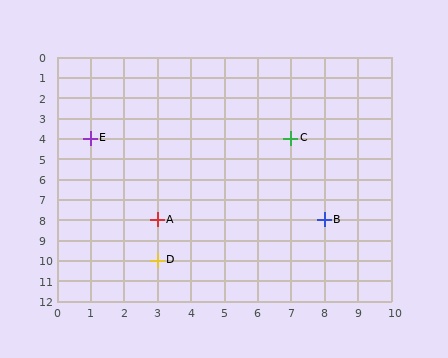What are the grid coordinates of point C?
Point C is at grid coordinates (7, 4).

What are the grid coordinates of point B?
Point B is at grid coordinates (8, 8).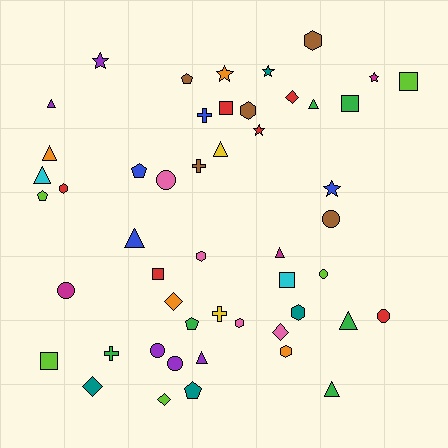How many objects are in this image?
There are 50 objects.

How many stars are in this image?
There are 6 stars.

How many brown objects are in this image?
There are 5 brown objects.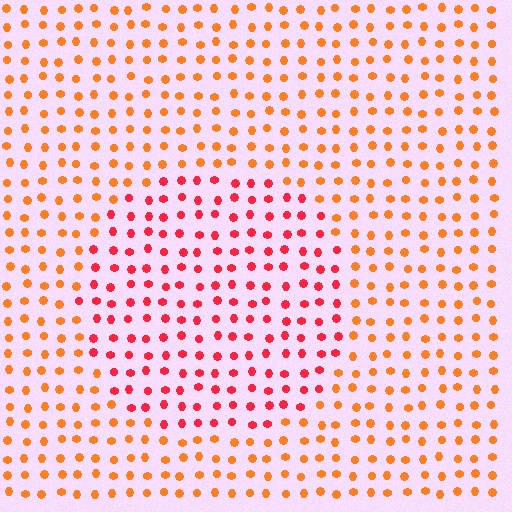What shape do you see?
I see a circle.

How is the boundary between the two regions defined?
The boundary is defined purely by a slight shift in hue (about 33 degrees). Spacing, size, and orientation are identical on both sides.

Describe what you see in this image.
The image is filled with small orange elements in a uniform arrangement. A circle-shaped region is visible where the elements are tinted to a slightly different hue, forming a subtle color boundary.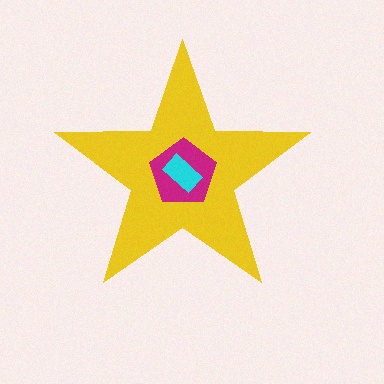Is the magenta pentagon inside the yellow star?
Yes.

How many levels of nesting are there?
3.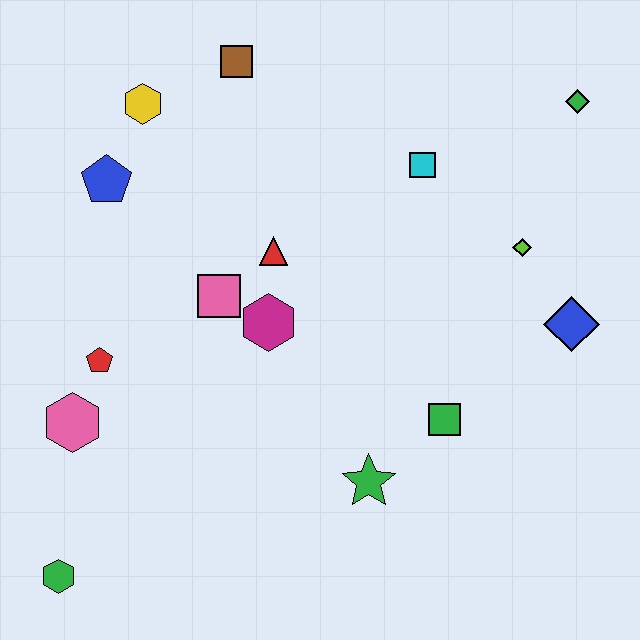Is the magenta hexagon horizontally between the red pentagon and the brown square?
No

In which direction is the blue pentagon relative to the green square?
The blue pentagon is to the left of the green square.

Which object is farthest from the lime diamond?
The green hexagon is farthest from the lime diamond.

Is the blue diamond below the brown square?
Yes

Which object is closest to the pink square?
The magenta hexagon is closest to the pink square.